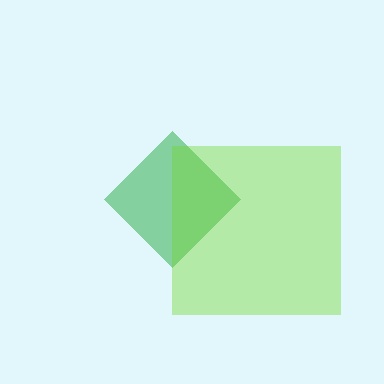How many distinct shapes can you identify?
There are 2 distinct shapes: a green diamond, a lime square.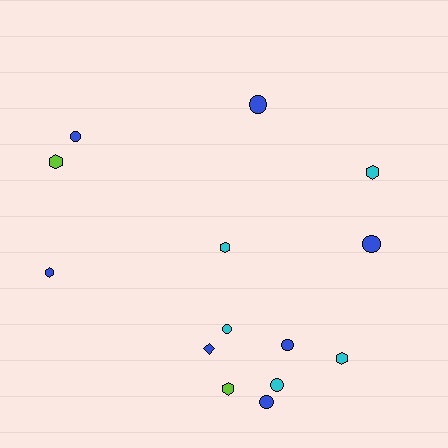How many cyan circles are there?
There are 2 cyan circles.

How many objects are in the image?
There are 14 objects.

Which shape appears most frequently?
Circle, with 7 objects.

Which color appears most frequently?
Blue, with 7 objects.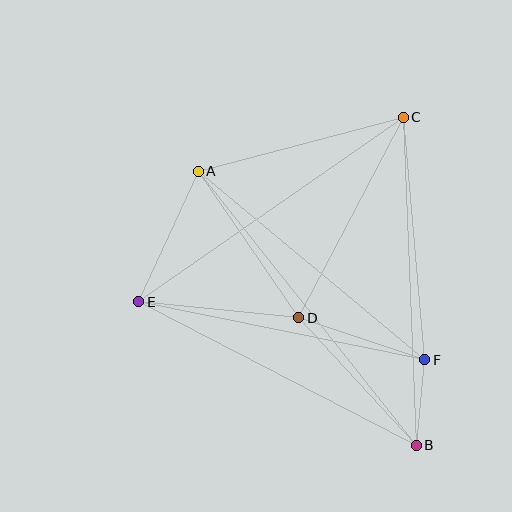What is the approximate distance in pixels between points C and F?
The distance between C and F is approximately 244 pixels.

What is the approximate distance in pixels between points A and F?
The distance between A and F is approximately 294 pixels.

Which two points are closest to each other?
Points B and F are closest to each other.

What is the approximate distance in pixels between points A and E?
The distance between A and E is approximately 143 pixels.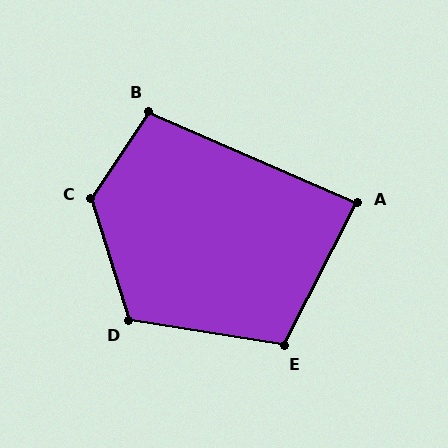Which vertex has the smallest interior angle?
A, at approximately 86 degrees.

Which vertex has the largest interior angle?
C, at approximately 129 degrees.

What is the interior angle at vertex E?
Approximately 108 degrees (obtuse).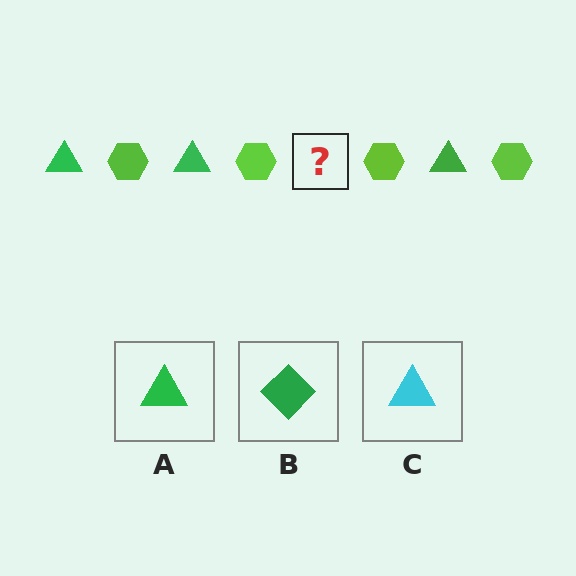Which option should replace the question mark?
Option A.